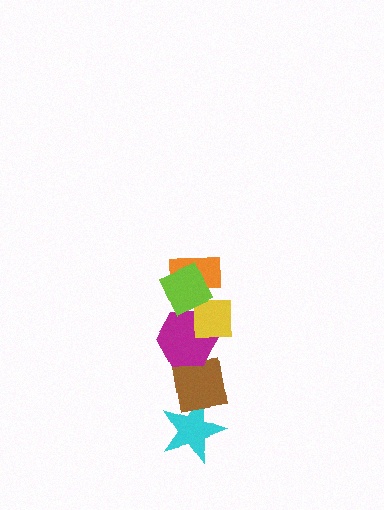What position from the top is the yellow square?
The yellow square is 3rd from the top.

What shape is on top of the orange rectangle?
The lime square is on top of the orange rectangle.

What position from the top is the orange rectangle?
The orange rectangle is 2nd from the top.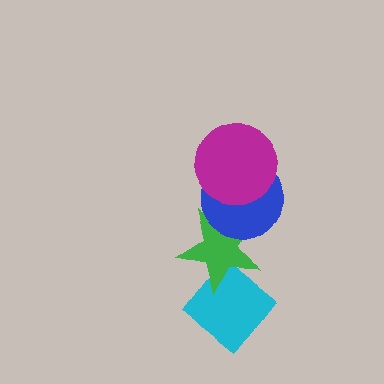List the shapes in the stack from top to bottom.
From top to bottom: the magenta circle, the blue circle, the green star, the cyan diamond.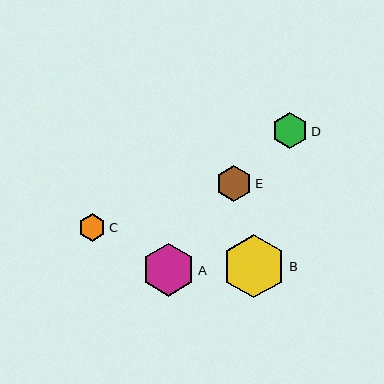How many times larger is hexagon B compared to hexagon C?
Hexagon B is approximately 2.3 times the size of hexagon C.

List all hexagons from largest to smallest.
From largest to smallest: B, A, E, D, C.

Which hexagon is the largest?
Hexagon B is the largest with a size of approximately 64 pixels.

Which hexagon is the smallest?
Hexagon C is the smallest with a size of approximately 27 pixels.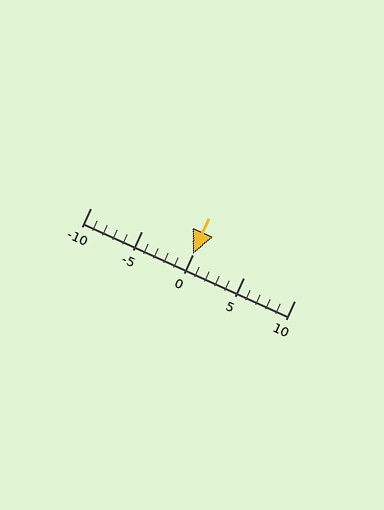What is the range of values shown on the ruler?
The ruler shows values from -10 to 10.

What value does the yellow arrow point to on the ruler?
The yellow arrow points to approximately 0.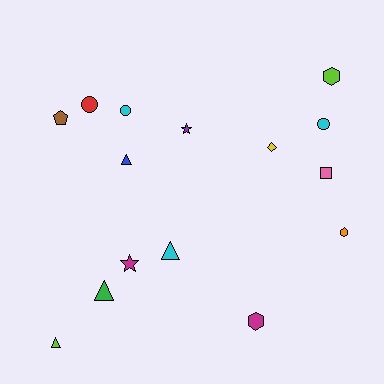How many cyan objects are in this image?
There are 3 cyan objects.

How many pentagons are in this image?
There is 1 pentagon.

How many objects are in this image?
There are 15 objects.